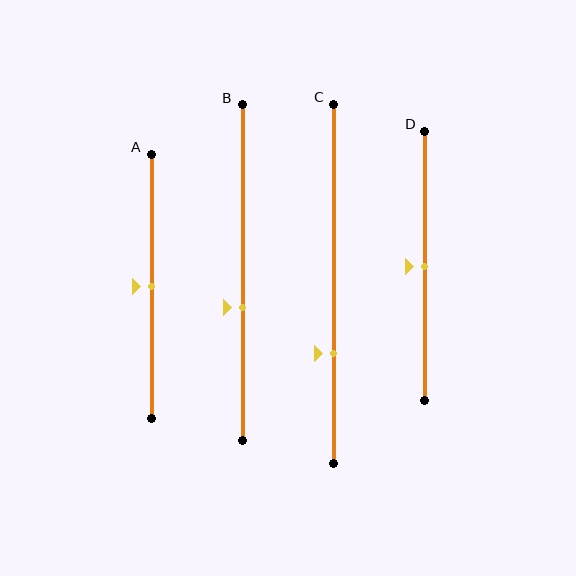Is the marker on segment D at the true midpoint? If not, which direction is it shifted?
Yes, the marker on segment D is at the true midpoint.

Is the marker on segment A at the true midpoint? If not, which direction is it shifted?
Yes, the marker on segment A is at the true midpoint.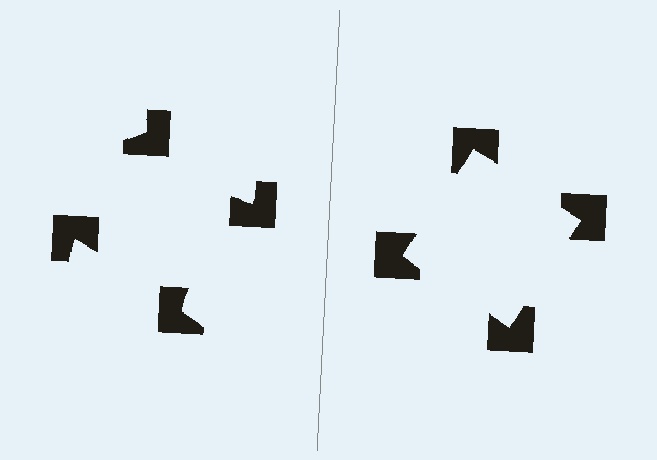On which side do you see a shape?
An illusory square appears on the right side. On the left side the wedge cuts are rotated, so no coherent shape forms.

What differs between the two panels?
The notched squares are positioned identically on both sides; only the wedge orientations differ. On the right they align to a square; on the left they are misaligned.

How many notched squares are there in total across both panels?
8 — 4 on each side.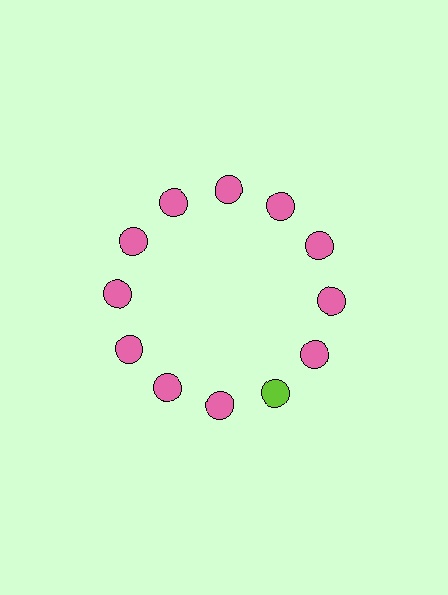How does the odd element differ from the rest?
It has a different color: lime instead of pink.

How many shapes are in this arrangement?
There are 12 shapes arranged in a ring pattern.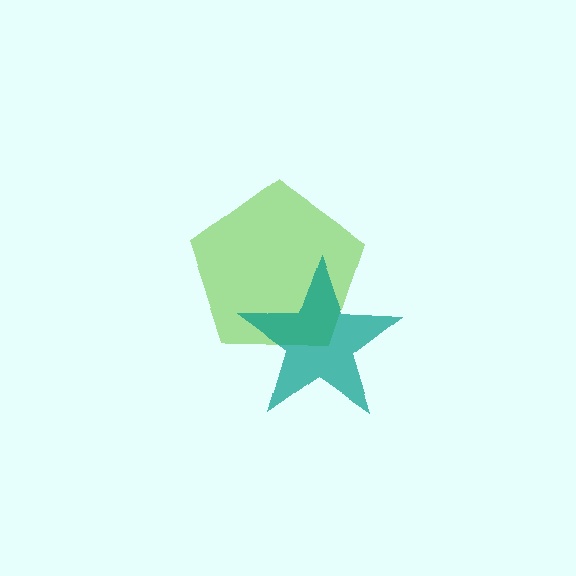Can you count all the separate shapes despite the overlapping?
Yes, there are 2 separate shapes.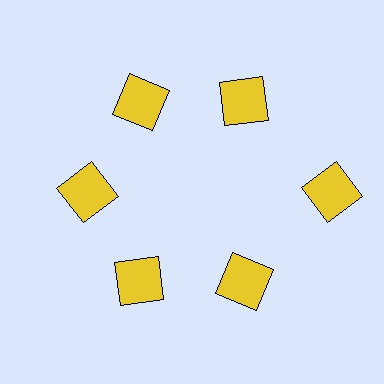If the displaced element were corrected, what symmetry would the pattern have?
It would have 6-fold rotational symmetry — the pattern would map onto itself every 60 degrees.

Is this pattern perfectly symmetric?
No. The 6 yellow squares are arranged in a ring, but one element near the 3 o'clock position is pushed outward from the center, breaking the 6-fold rotational symmetry.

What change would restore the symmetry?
The symmetry would be restored by moving it inward, back onto the ring so that all 6 squares sit at equal angles and equal distance from the center.